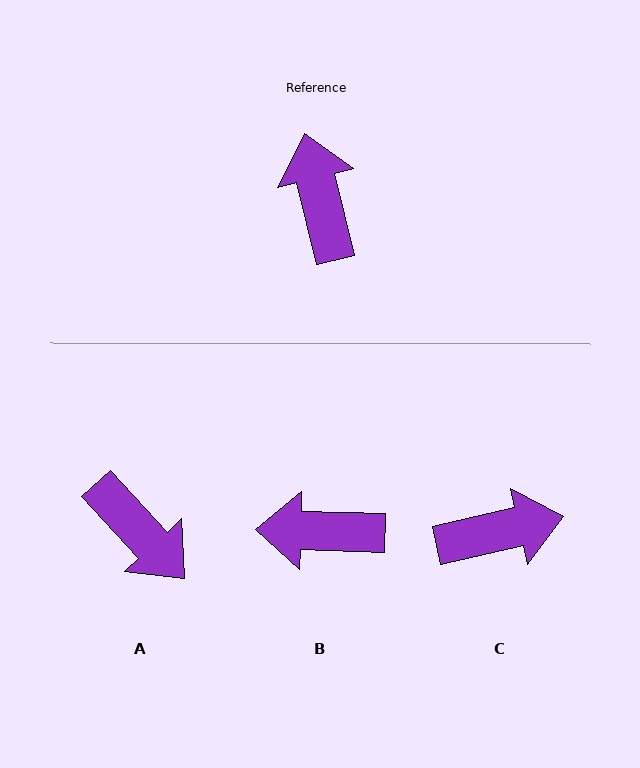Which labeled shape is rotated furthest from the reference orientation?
A, about 151 degrees away.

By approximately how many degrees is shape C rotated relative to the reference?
Approximately 91 degrees clockwise.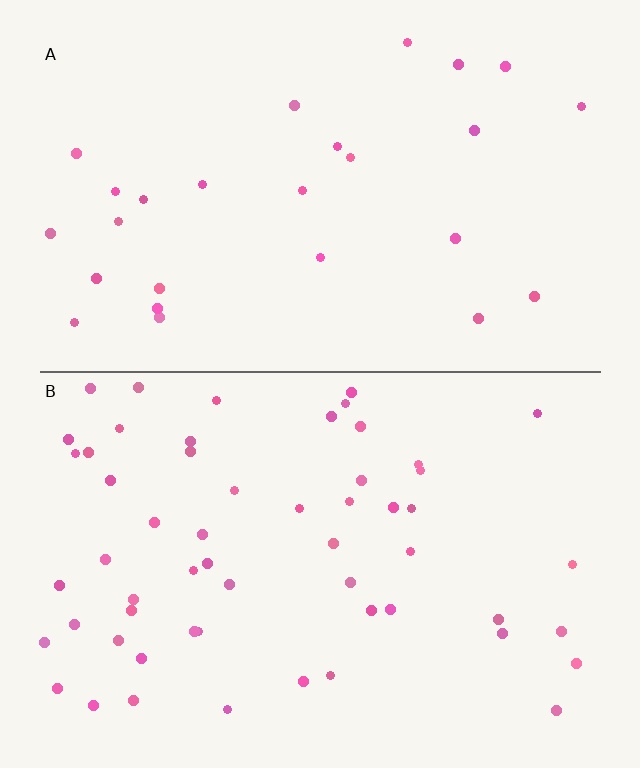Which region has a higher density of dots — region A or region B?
B (the bottom).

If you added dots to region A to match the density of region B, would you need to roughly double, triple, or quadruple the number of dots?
Approximately double.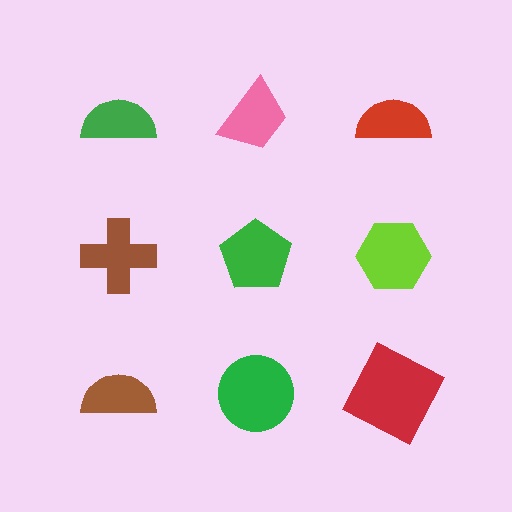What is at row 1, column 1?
A green semicircle.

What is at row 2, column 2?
A green pentagon.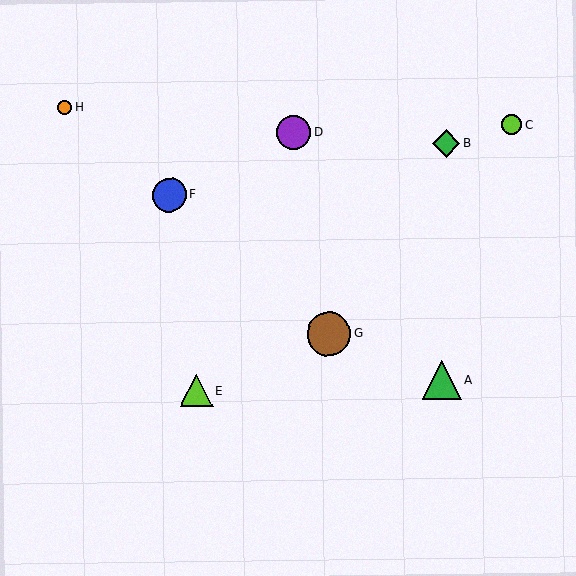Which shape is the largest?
The brown circle (labeled G) is the largest.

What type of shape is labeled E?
Shape E is a lime triangle.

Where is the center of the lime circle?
The center of the lime circle is at (512, 125).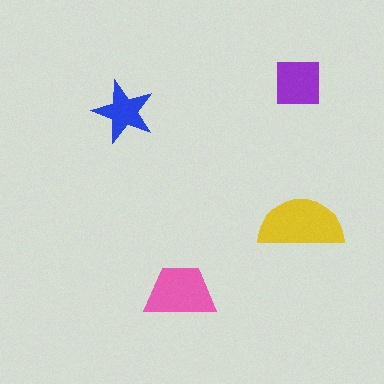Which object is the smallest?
The blue star.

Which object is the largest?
The yellow semicircle.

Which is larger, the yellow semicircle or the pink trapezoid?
The yellow semicircle.